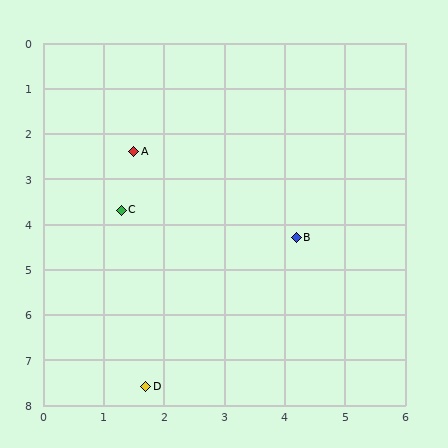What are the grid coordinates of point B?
Point B is at approximately (4.2, 4.3).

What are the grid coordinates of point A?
Point A is at approximately (1.5, 2.4).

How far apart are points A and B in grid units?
Points A and B are about 3.3 grid units apart.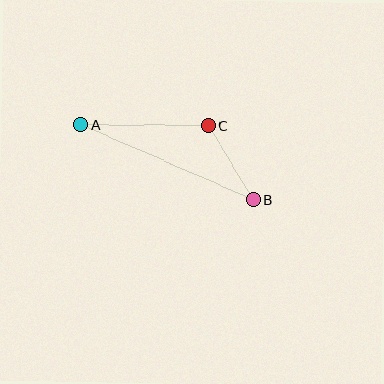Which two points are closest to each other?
Points B and C are closest to each other.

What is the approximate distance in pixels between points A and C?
The distance between A and C is approximately 128 pixels.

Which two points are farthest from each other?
Points A and B are farthest from each other.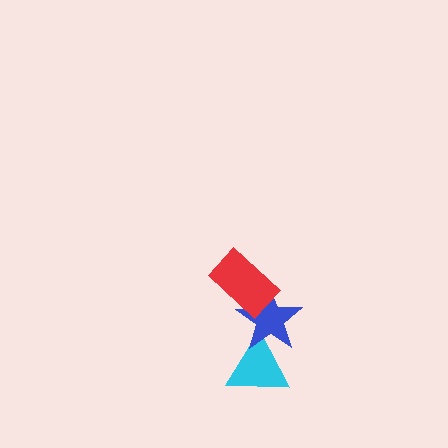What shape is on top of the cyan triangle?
The blue star is on top of the cyan triangle.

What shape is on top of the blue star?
The red rectangle is on top of the blue star.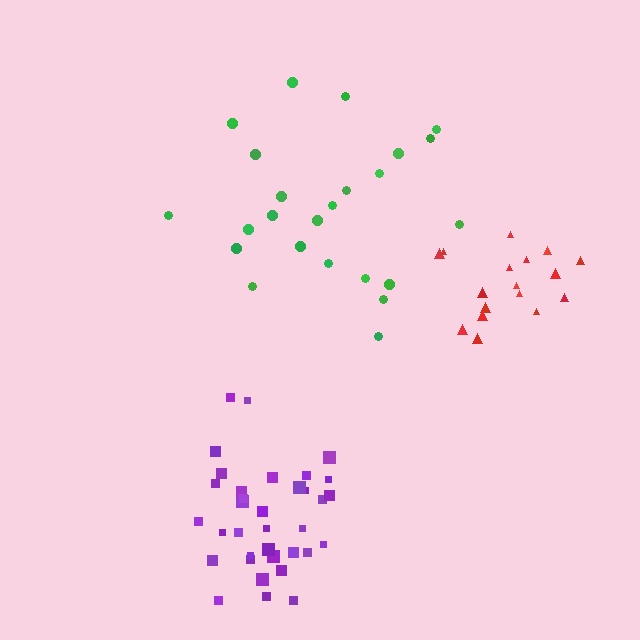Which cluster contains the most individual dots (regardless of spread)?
Purple (35).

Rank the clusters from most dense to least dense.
purple, red, green.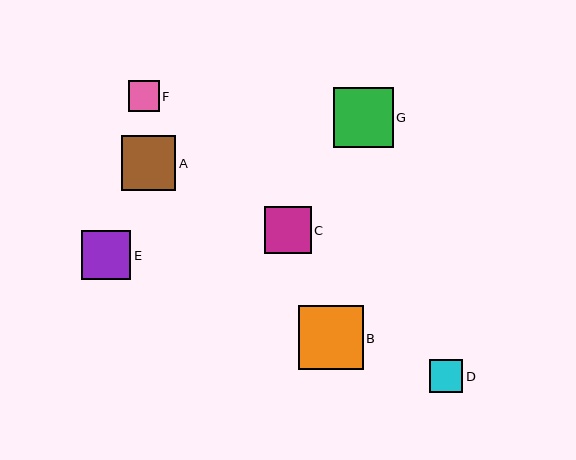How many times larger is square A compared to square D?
Square A is approximately 1.6 times the size of square D.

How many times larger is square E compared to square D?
Square E is approximately 1.5 times the size of square D.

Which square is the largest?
Square B is the largest with a size of approximately 65 pixels.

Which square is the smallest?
Square F is the smallest with a size of approximately 31 pixels.